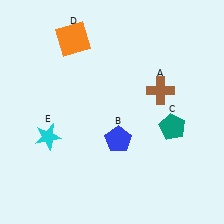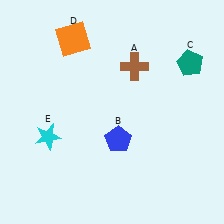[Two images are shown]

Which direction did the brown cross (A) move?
The brown cross (A) moved left.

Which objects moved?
The objects that moved are: the brown cross (A), the teal pentagon (C).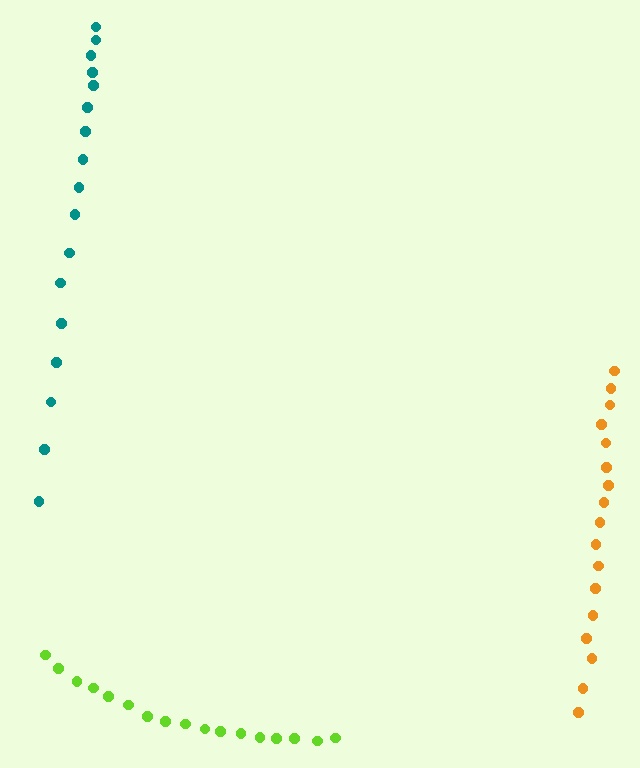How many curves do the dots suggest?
There are 3 distinct paths.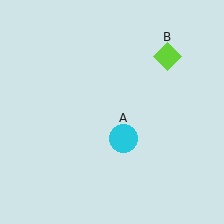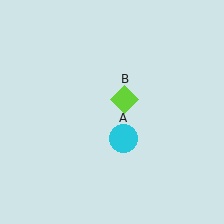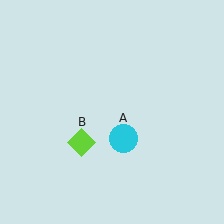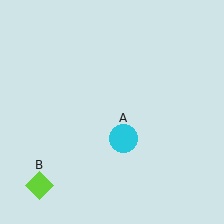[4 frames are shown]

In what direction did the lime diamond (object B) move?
The lime diamond (object B) moved down and to the left.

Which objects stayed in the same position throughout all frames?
Cyan circle (object A) remained stationary.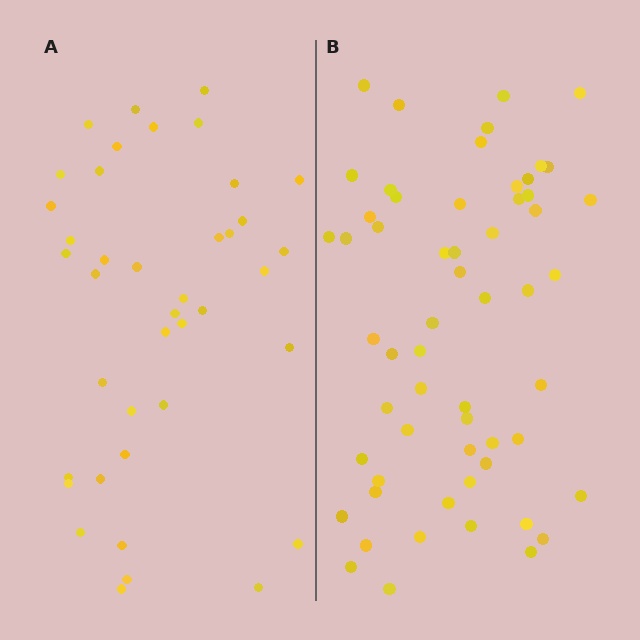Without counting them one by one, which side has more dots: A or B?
Region B (the right region) has more dots.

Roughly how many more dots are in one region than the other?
Region B has approximately 20 more dots than region A.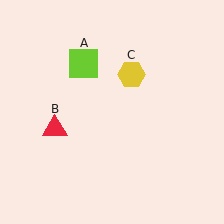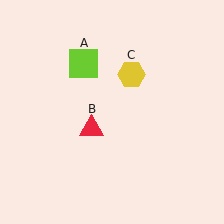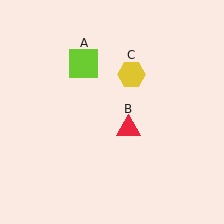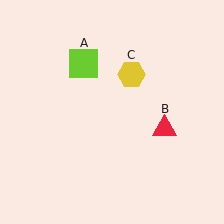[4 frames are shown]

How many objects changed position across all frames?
1 object changed position: red triangle (object B).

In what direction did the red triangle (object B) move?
The red triangle (object B) moved right.